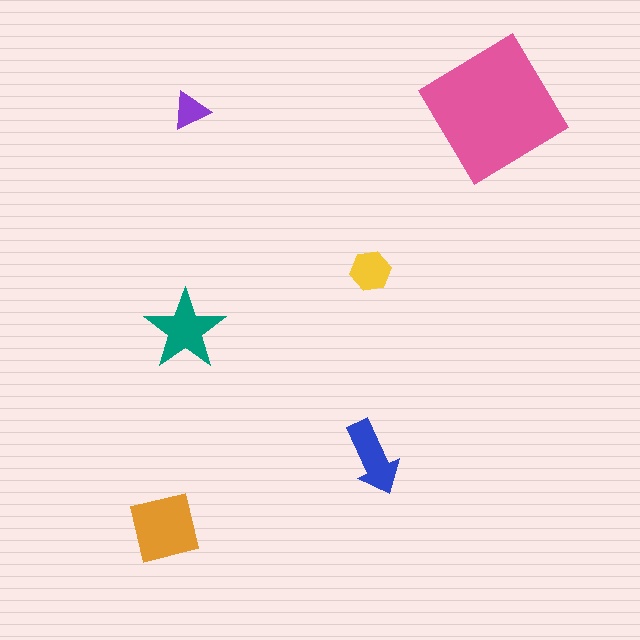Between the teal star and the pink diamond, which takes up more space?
The pink diamond.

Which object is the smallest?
The purple triangle.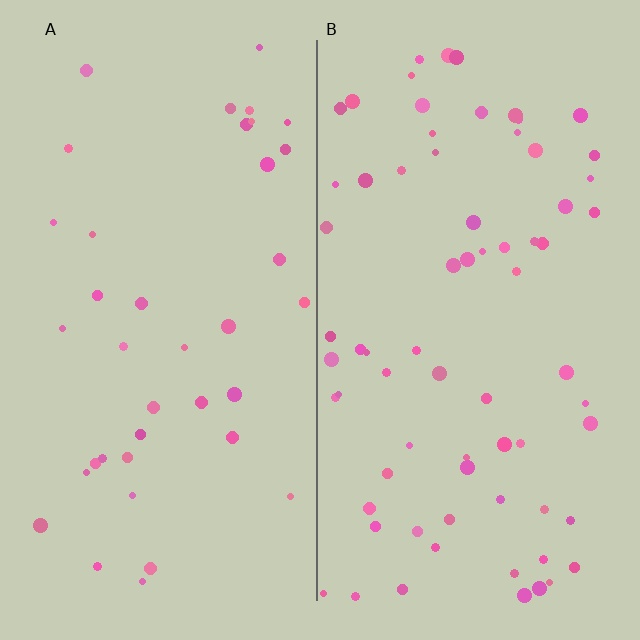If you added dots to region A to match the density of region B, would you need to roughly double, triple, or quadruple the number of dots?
Approximately double.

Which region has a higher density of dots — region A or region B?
B (the right).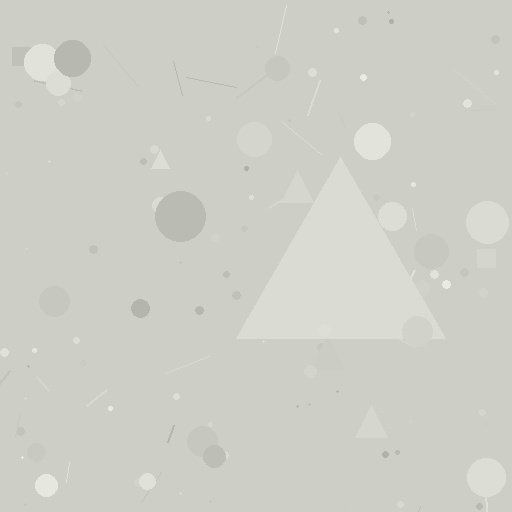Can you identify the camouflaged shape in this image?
The camouflaged shape is a triangle.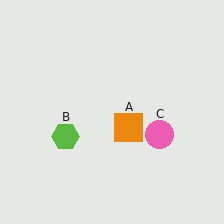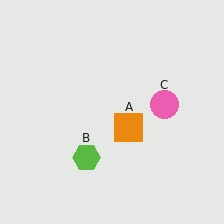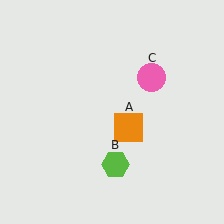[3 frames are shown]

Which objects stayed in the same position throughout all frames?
Orange square (object A) remained stationary.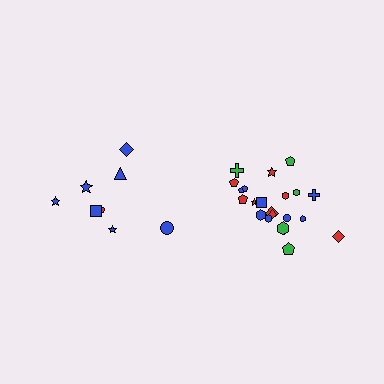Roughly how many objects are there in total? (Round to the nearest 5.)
Roughly 30 objects in total.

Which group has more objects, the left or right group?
The right group.